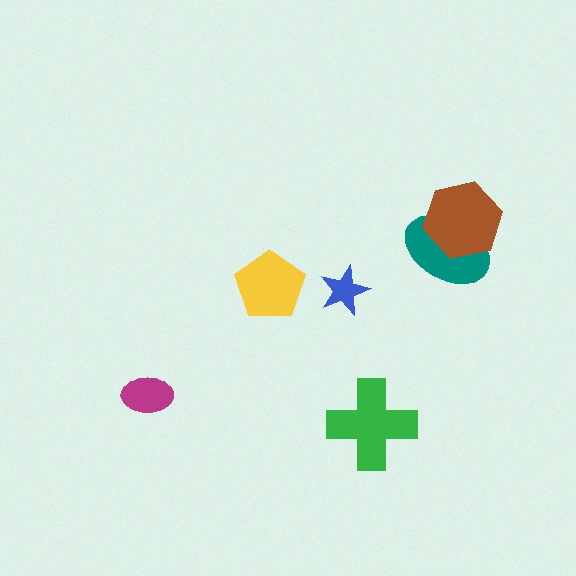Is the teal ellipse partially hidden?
Yes, it is partially covered by another shape.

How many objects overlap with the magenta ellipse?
0 objects overlap with the magenta ellipse.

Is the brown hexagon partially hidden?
No, no other shape covers it.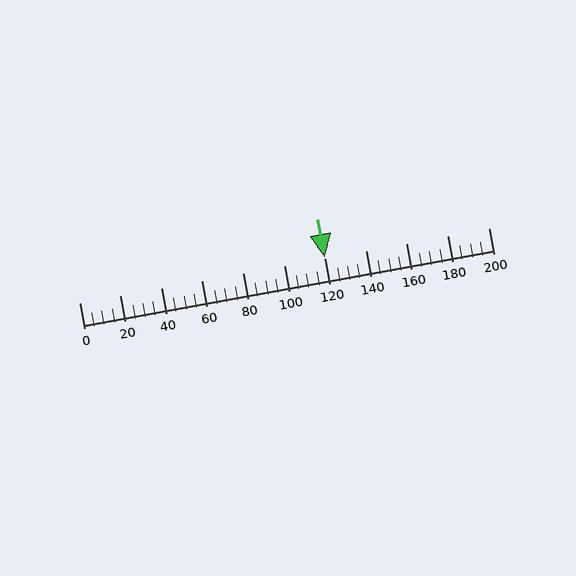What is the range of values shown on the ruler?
The ruler shows values from 0 to 200.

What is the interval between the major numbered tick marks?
The major tick marks are spaced 20 units apart.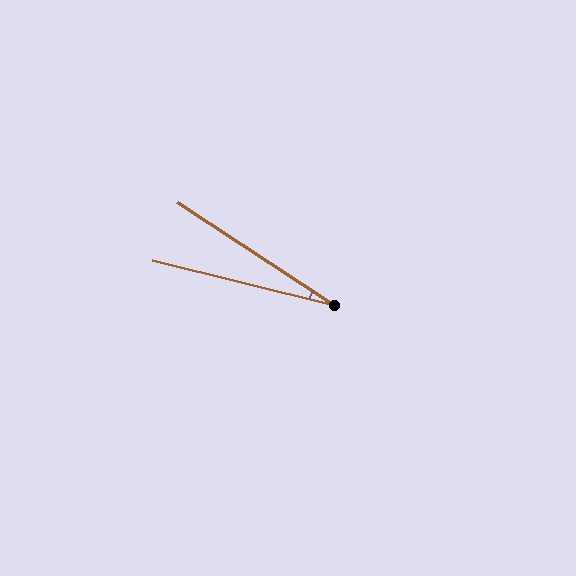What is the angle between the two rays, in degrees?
Approximately 19 degrees.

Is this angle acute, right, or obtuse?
It is acute.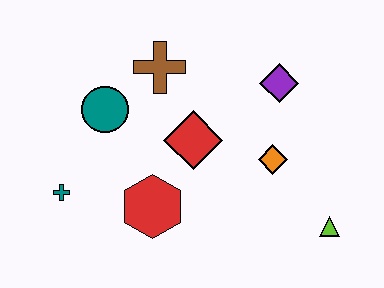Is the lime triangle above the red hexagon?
No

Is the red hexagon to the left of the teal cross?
No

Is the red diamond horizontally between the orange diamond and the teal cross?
Yes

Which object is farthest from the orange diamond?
The teal cross is farthest from the orange diamond.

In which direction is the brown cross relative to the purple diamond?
The brown cross is to the left of the purple diamond.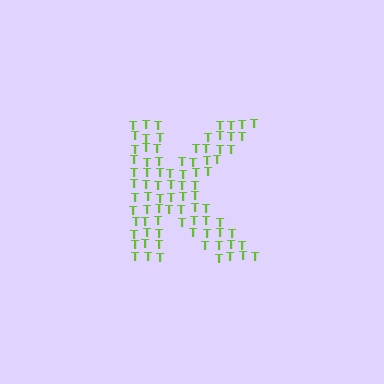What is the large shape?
The large shape is the letter K.